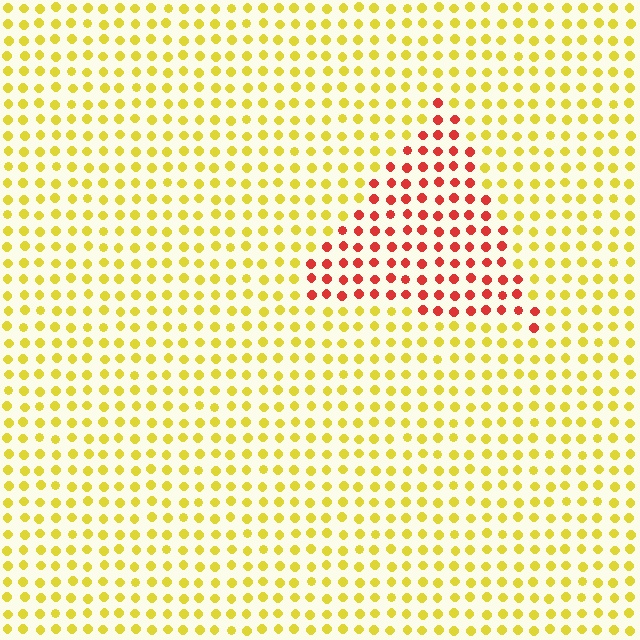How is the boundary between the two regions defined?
The boundary is defined purely by a slight shift in hue (about 58 degrees). Spacing, size, and orientation are identical on both sides.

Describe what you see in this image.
The image is filled with small yellow elements in a uniform arrangement. A triangle-shaped region is visible where the elements are tinted to a slightly different hue, forming a subtle color boundary.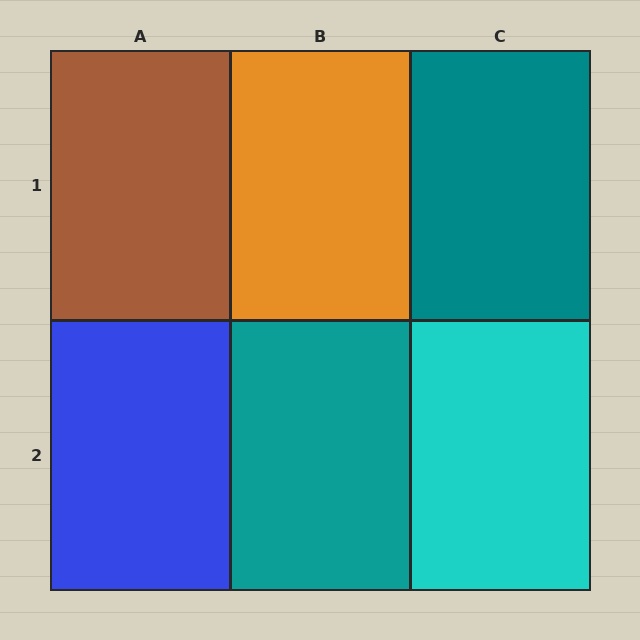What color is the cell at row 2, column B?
Teal.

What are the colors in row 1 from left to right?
Brown, orange, teal.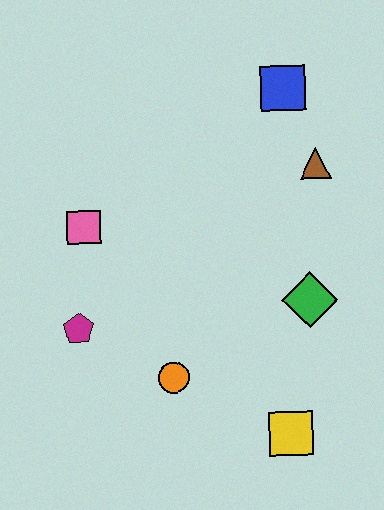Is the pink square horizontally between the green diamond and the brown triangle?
No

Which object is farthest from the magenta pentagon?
The blue square is farthest from the magenta pentagon.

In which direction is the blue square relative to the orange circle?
The blue square is above the orange circle.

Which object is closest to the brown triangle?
The blue square is closest to the brown triangle.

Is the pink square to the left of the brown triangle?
Yes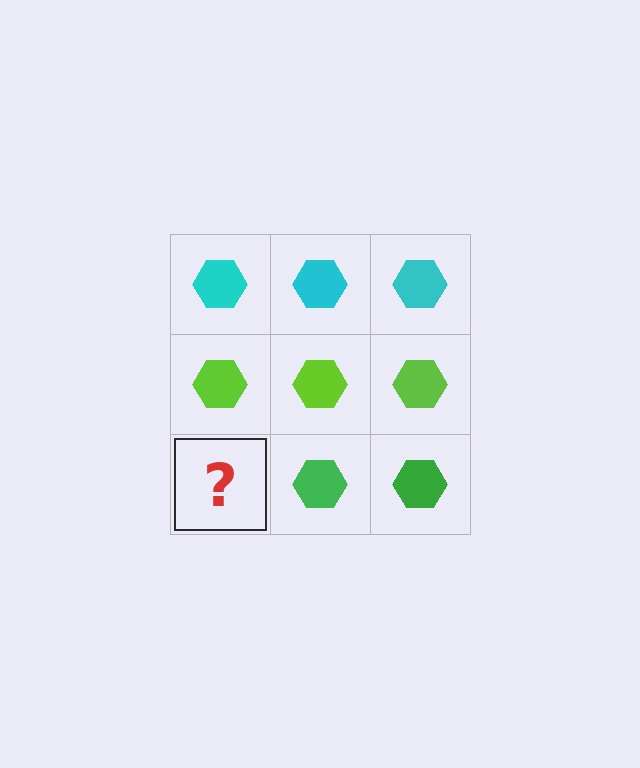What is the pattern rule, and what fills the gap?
The rule is that each row has a consistent color. The gap should be filled with a green hexagon.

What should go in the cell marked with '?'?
The missing cell should contain a green hexagon.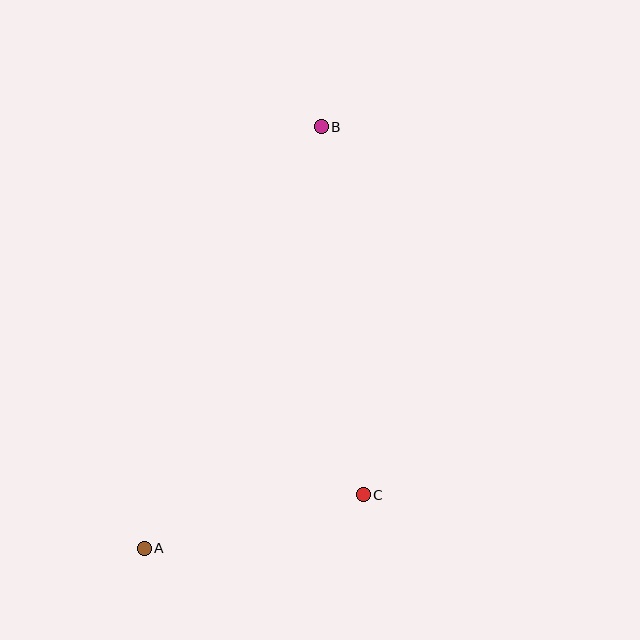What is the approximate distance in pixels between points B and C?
The distance between B and C is approximately 370 pixels.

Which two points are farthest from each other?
Points A and B are farthest from each other.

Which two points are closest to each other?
Points A and C are closest to each other.